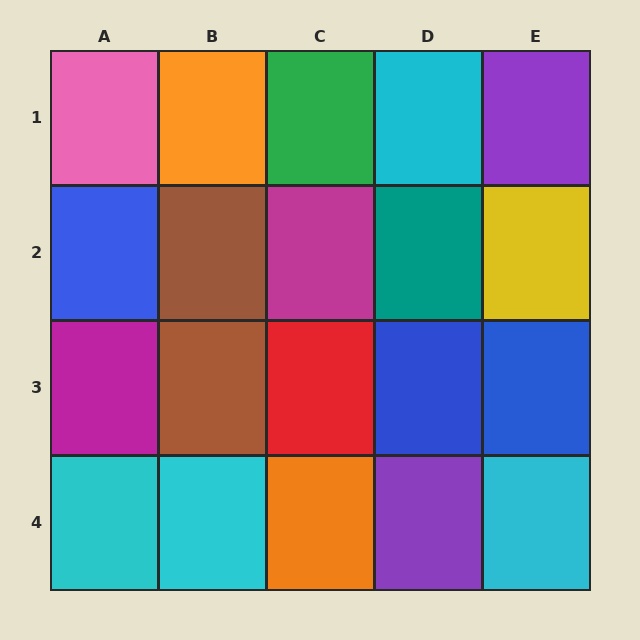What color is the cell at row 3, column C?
Red.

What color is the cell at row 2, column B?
Brown.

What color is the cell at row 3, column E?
Blue.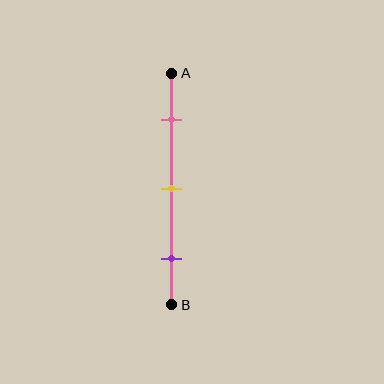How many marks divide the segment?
There are 3 marks dividing the segment.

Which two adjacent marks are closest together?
The pink and yellow marks are the closest adjacent pair.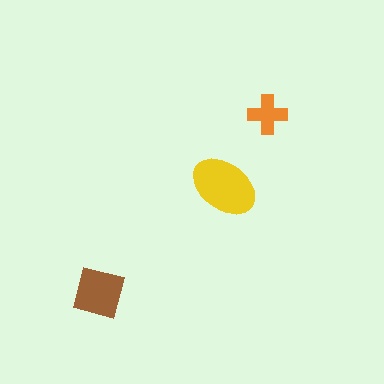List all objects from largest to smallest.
The yellow ellipse, the brown square, the orange cross.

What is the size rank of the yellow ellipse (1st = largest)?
1st.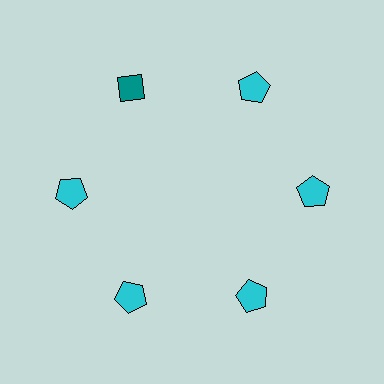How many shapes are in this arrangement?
There are 6 shapes arranged in a ring pattern.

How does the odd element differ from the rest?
It differs in both color (teal instead of cyan) and shape (diamond instead of pentagon).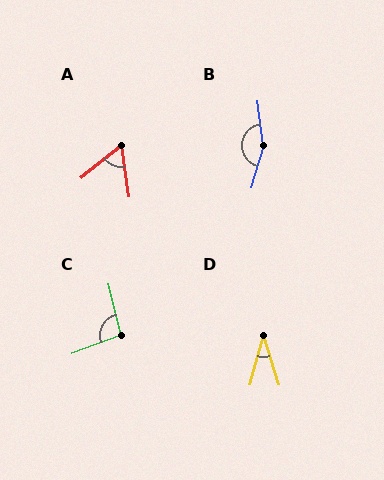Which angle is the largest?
B, at approximately 156 degrees.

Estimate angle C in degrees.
Approximately 96 degrees.